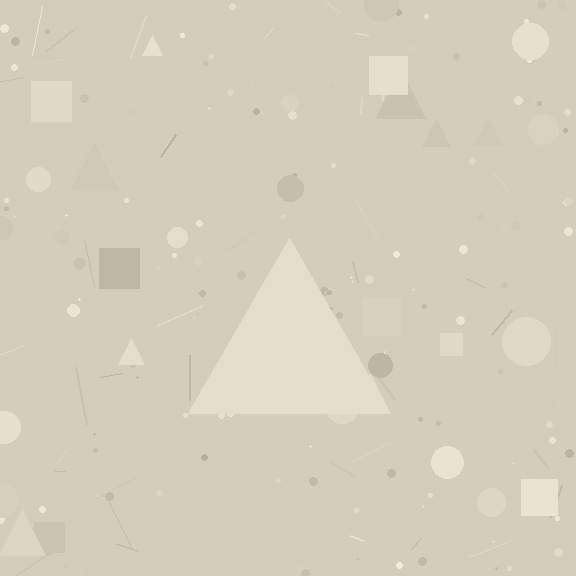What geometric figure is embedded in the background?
A triangle is embedded in the background.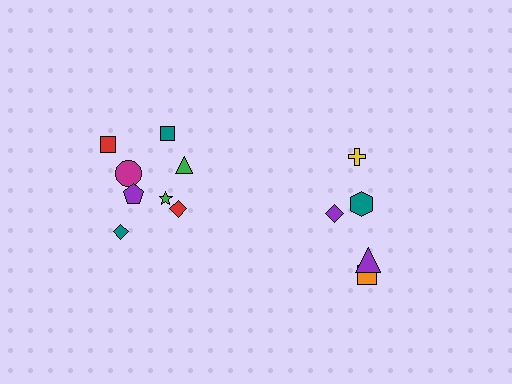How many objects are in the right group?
There are 5 objects.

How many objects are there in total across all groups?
There are 13 objects.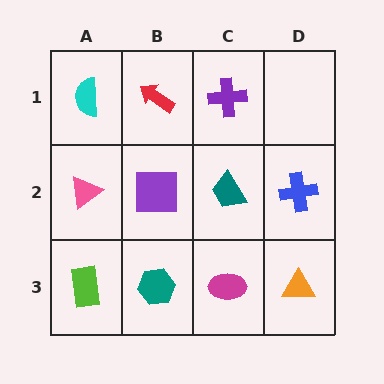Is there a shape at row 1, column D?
No, that cell is empty.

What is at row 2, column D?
A blue cross.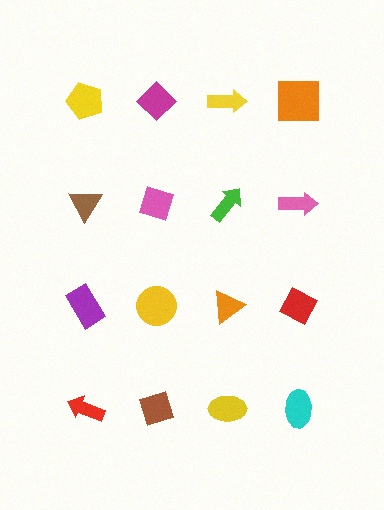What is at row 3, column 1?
A purple rectangle.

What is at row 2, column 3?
A green arrow.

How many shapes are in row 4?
4 shapes.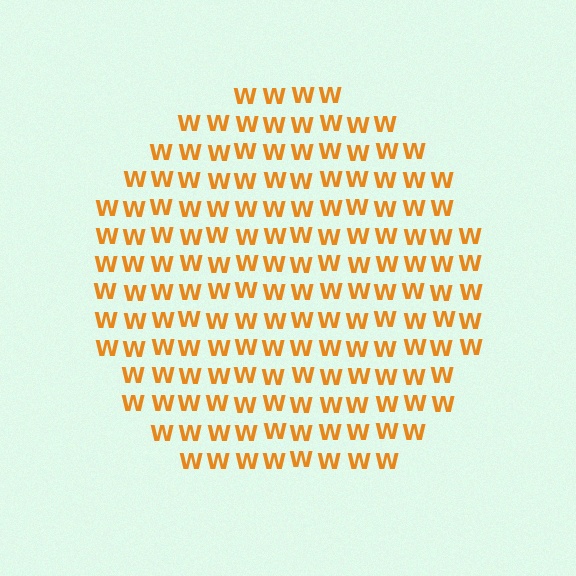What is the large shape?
The large shape is a circle.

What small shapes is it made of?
It is made of small letter W's.